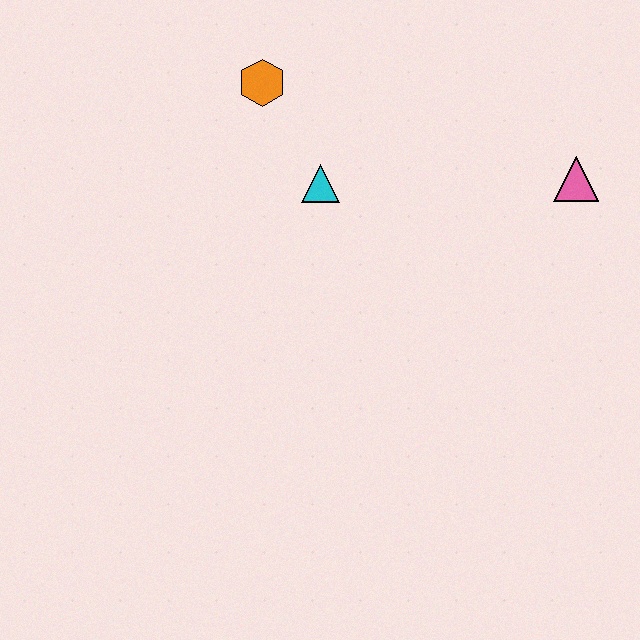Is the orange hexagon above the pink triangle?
Yes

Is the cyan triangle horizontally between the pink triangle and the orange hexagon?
Yes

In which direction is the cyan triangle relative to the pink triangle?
The cyan triangle is to the left of the pink triangle.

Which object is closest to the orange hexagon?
The cyan triangle is closest to the orange hexagon.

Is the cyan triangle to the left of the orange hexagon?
No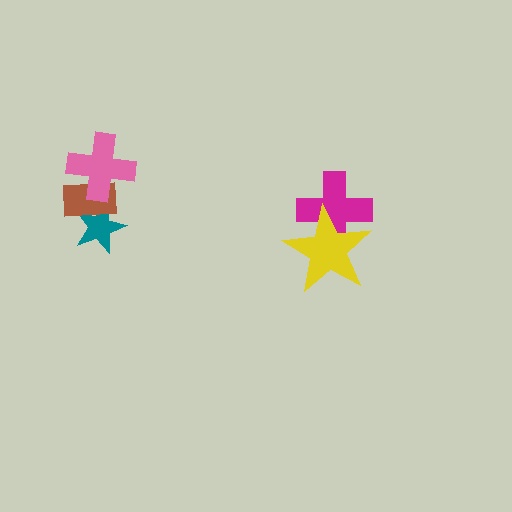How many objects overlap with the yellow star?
1 object overlaps with the yellow star.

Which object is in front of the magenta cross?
The yellow star is in front of the magenta cross.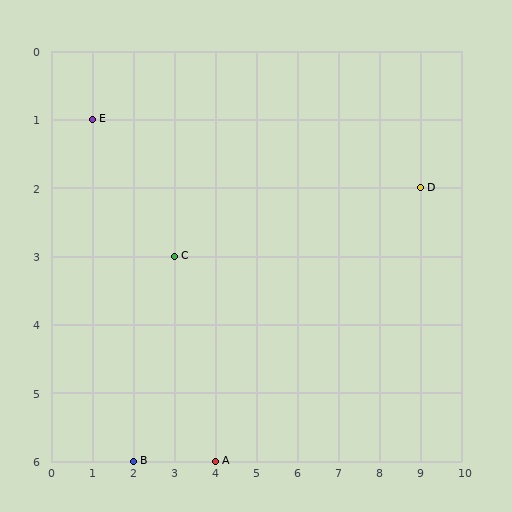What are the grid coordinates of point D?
Point D is at grid coordinates (9, 2).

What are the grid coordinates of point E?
Point E is at grid coordinates (1, 1).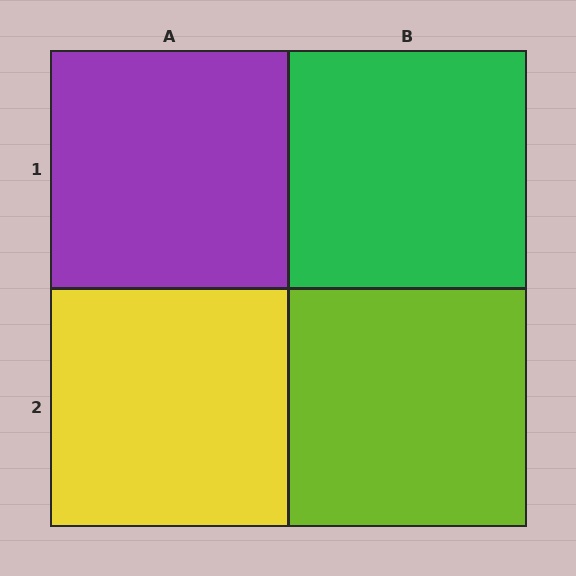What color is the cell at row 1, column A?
Purple.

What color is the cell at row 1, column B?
Green.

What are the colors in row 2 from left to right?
Yellow, lime.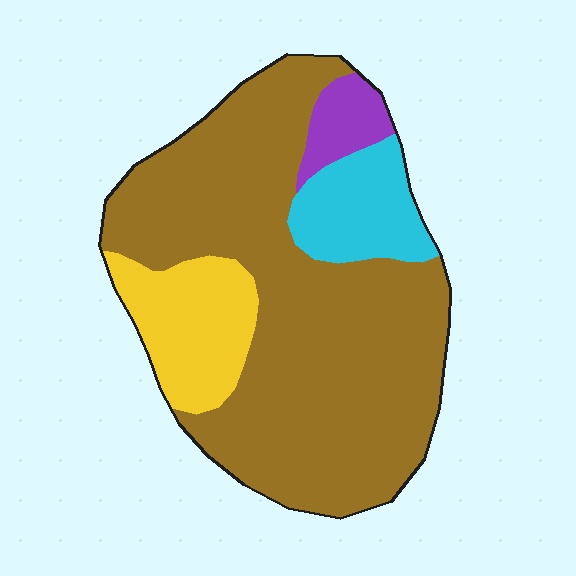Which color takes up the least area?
Purple, at roughly 5%.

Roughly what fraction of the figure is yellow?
Yellow covers roughly 15% of the figure.